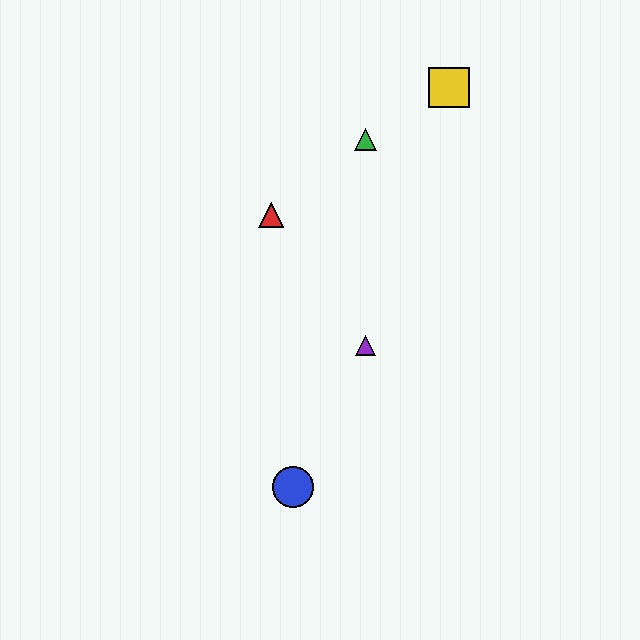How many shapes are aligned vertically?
2 shapes (the green triangle, the purple triangle) are aligned vertically.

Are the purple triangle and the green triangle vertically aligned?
Yes, both are at x≈366.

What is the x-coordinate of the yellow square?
The yellow square is at x≈449.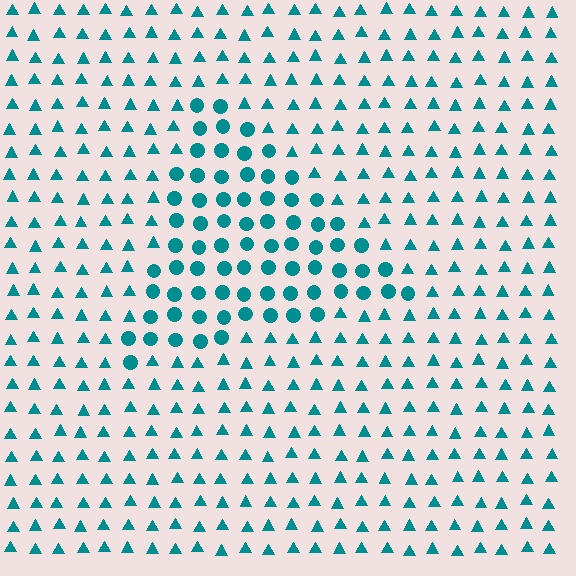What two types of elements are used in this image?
The image uses circles inside the triangle region and triangles outside it.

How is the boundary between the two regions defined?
The boundary is defined by a change in element shape: circles inside vs. triangles outside. All elements share the same color and spacing.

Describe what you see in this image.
The image is filled with small teal elements arranged in a uniform grid. A triangle-shaped region contains circles, while the surrounding area contains triangles. The boundary is defined purely by the change in element shape.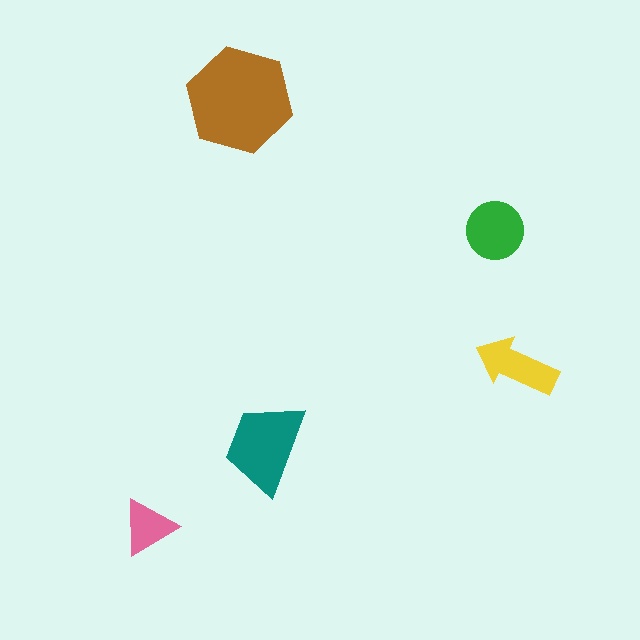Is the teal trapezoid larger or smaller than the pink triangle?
Larger.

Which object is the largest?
The brown hexagon.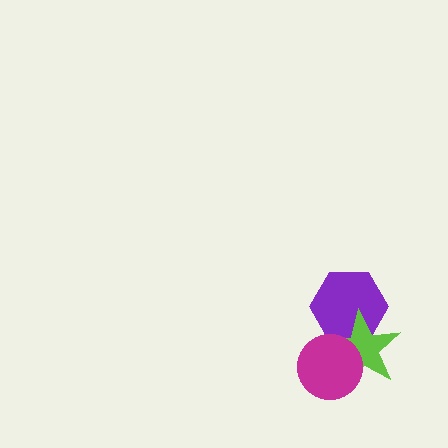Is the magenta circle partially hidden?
No, no other shape covers it.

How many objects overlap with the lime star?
2 objects overlap with the lime star.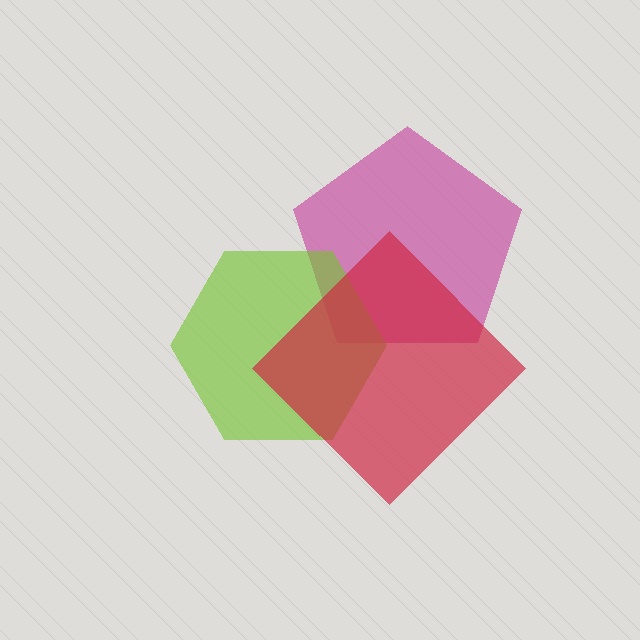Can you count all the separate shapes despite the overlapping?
Yes, there are 3 separate shapes.